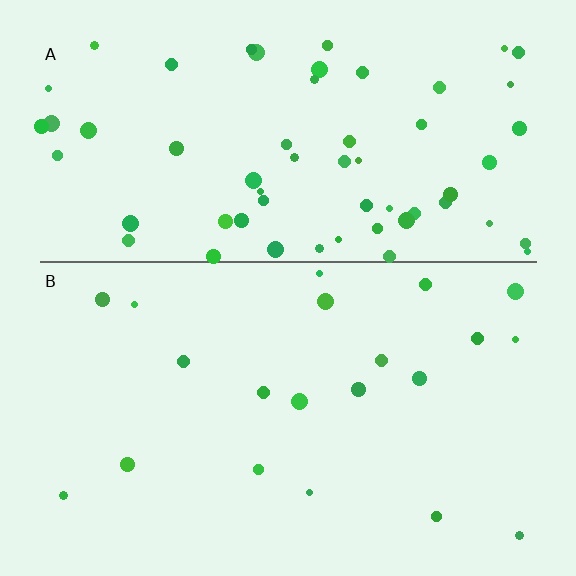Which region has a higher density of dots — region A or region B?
A (the top).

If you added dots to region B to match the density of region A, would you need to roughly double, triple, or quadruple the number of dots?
Approximately triple.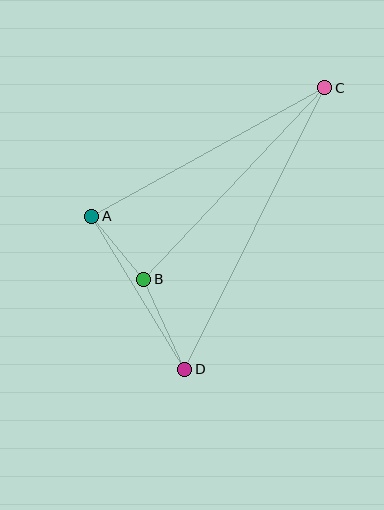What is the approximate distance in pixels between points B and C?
The distance between B and C is approximately 264 pixels.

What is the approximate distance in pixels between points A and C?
The distance between A and C is approximately 266 pixels.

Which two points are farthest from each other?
Points C and D are farthest from each other.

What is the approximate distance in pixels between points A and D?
The distance between A and D is approximately 179 pixels.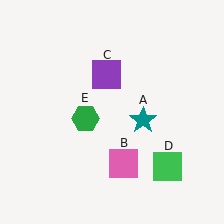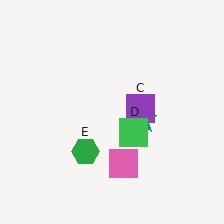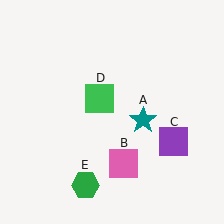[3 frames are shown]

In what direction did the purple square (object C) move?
The purple square (object C) moved down and to the right.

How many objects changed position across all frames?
3 objects changed position: purple square (object C), green square (object D), green hexagon (object E).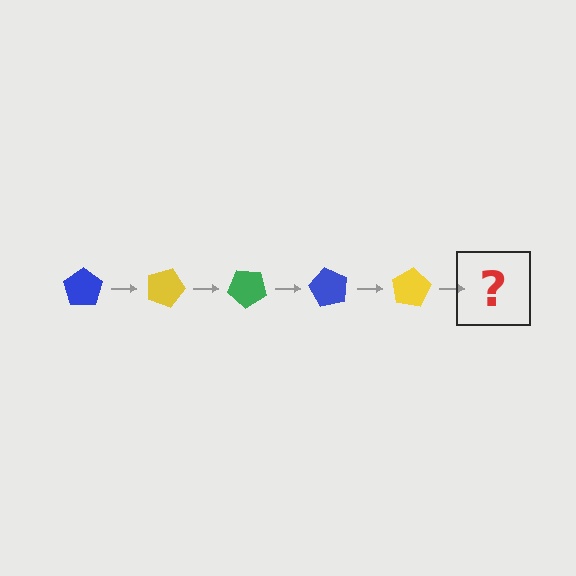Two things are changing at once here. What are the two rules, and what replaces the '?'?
The two rules are that it rotates 20 degrees each step and the color cycles through blue, yellow, and green. The '?' should be a green pentagon, rotated 100 degrees from the start.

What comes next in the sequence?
The next element should be a green pentagon, rotated 100 degrees from the start.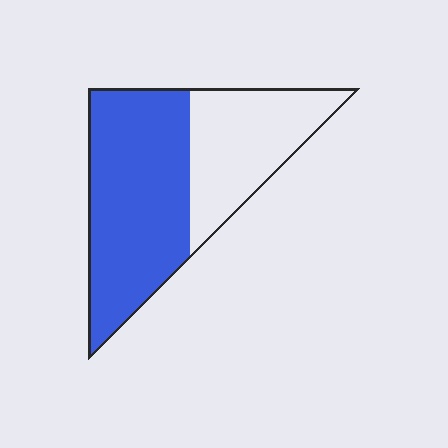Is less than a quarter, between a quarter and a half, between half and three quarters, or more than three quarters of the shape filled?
Between half and three quarters.